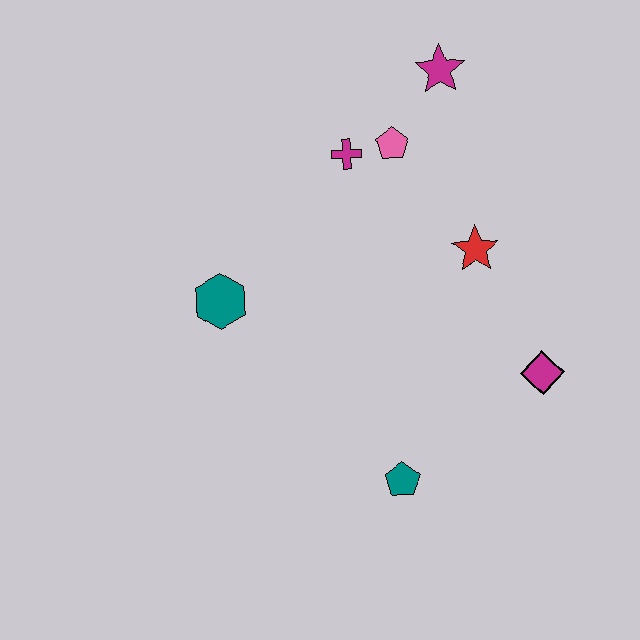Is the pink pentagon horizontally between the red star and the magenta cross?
Yes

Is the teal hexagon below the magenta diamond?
No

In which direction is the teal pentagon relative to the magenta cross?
The teal pentagon is below the magenta cross.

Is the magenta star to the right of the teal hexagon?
Yes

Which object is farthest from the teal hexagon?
The magenta diamond is farthest from the teal hexagon.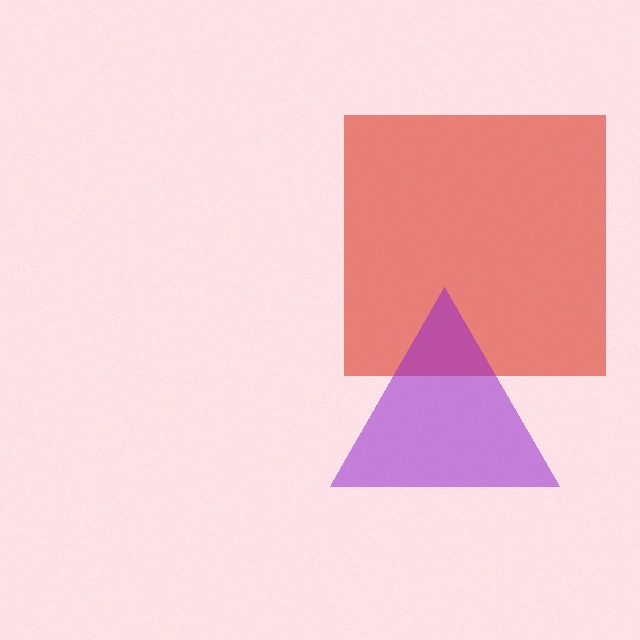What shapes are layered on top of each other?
The layered shapes are: a red square, a purple triangle.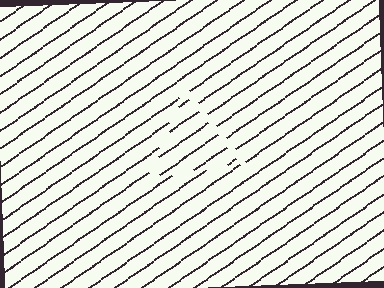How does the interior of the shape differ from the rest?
The interior of the shape contains the same grating, shifted by half a period — the contour is defined by the phase discontinuity where line-ends from the inner and outer gratings abut.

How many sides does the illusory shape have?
3 sides — the line-ends trace a triangle.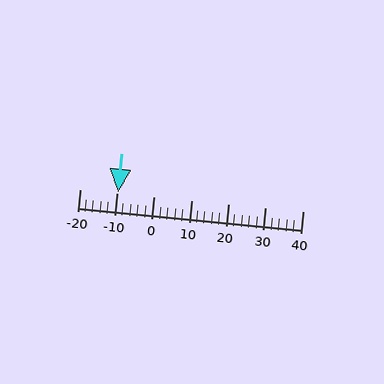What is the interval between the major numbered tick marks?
The major tick marks are spaced 10 units apart.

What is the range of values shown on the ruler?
The ruler shows values from -20 to 40.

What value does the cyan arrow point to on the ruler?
The cyan arrow points to approximately -10.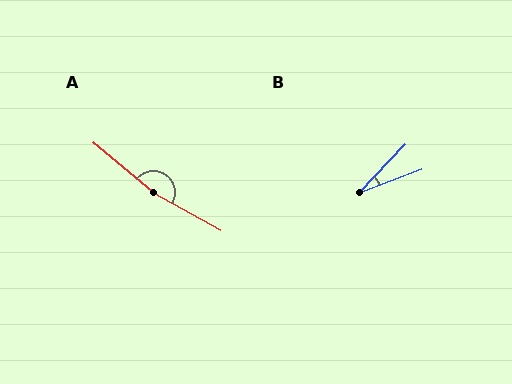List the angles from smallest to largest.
B (26°), A (169°).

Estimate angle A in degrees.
Approximately 169 degrees.